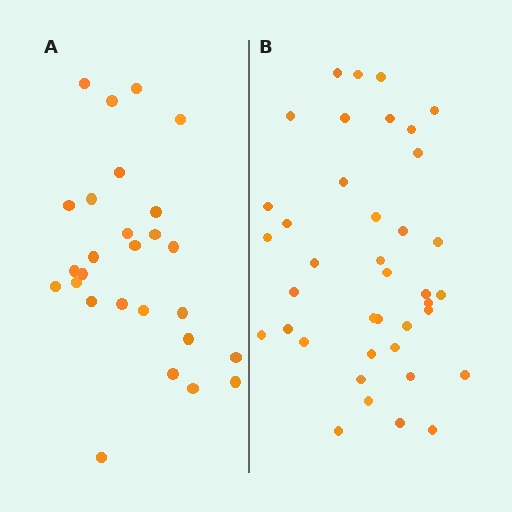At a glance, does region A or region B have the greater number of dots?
Region B (the right region) has more dots.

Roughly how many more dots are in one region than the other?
Region B has roughly 12 or so more dots than region A.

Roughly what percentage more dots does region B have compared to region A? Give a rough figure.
About 45% more.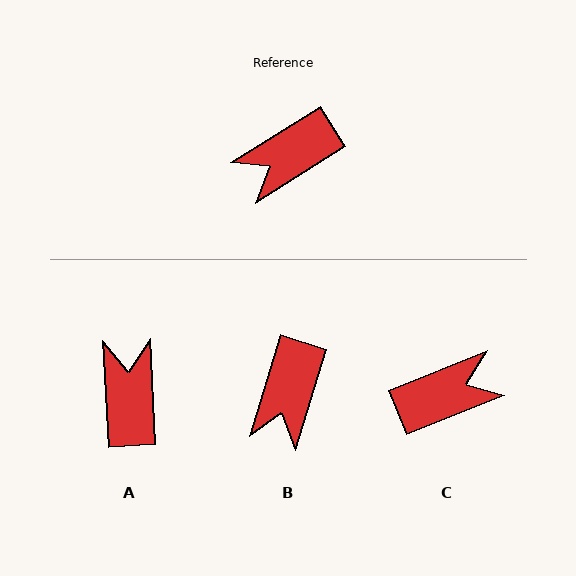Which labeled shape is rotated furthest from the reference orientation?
C, about 170 degrees away.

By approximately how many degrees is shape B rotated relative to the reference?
Approximately 41 degrees counter-clockwise.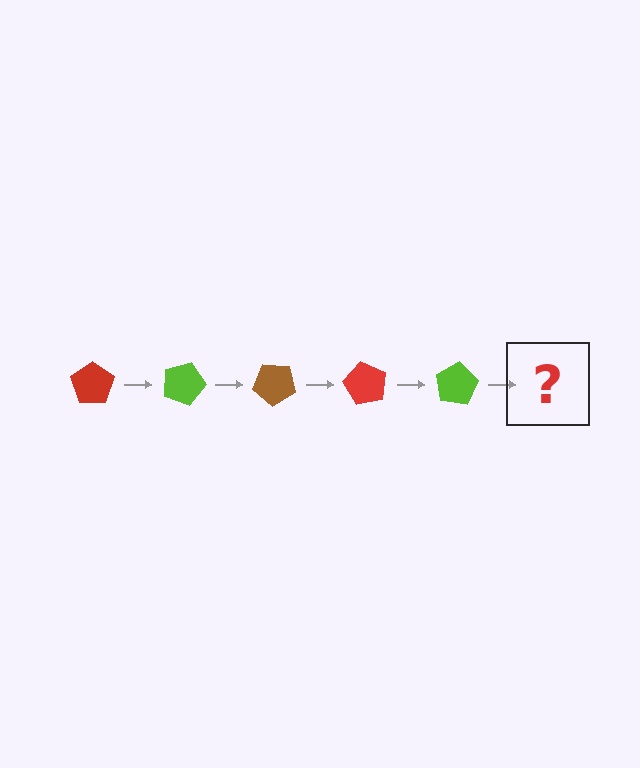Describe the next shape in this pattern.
It should be a brown pentagon, rotated 100 degrees from the start.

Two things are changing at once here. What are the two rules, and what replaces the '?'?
The two rules are that it rotates 20 degrees each step and the color cycles through red, lime, and brown. The '?' should be a brown pentagon, rotated 100 degrees from the start.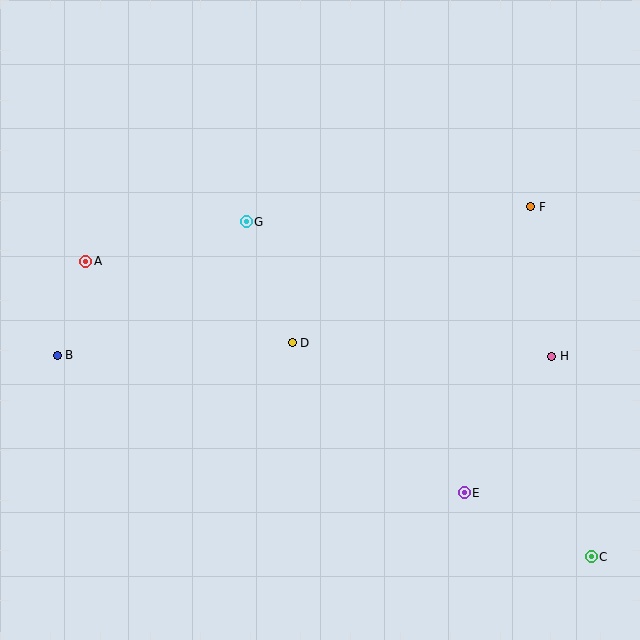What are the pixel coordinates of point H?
Point H is at (552, 356).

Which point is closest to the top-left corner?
Point A is closest to the top-left corner.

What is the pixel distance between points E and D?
The distance between E and D is 228 pixels.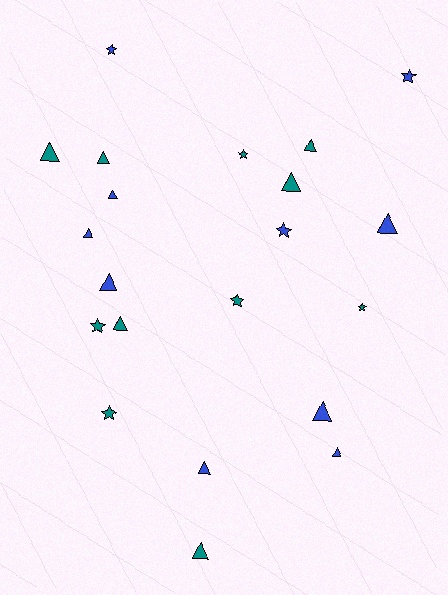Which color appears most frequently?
Teal, with 11 objects.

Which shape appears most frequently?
Triangle, with 13 objects.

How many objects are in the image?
There are 21 objects.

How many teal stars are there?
There are 5 teal stars.